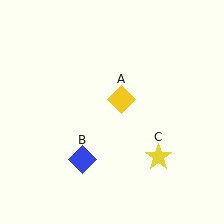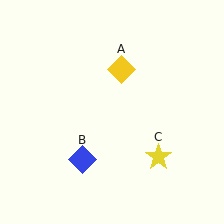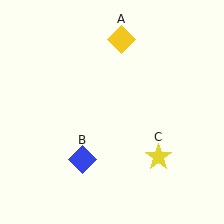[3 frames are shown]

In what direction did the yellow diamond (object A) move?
The yellow diamond (object A) moved up.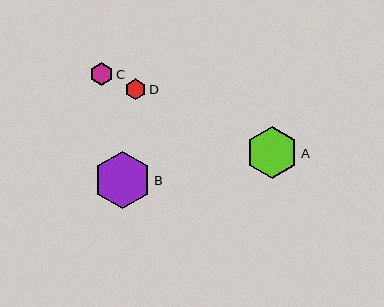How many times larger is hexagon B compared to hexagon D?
Hexagon B is approximately 2.8 times the size of hexagon D.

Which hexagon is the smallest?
Hexagon D is the smallest with a size of approximately 21 pixels.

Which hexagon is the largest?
Hexagon B is the largest with a size of approximately 58 pixels.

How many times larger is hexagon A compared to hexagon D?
Hexagon A is approximately 2.5 times the size of hexagon D.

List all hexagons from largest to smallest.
From largest to smallest: B, A, C, D.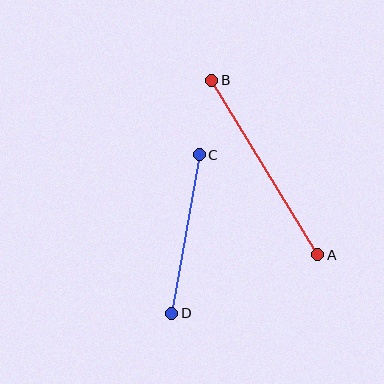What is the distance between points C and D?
The distance is approximately 161 pixels.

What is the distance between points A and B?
The distance is approximately 204 pixels.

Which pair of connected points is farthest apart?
Points A and B are farthest apart.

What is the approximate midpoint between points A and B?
The midpoint is at approximately (265, 168) pixels.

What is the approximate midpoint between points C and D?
The midpoint is at approximately (186, 234) pixels.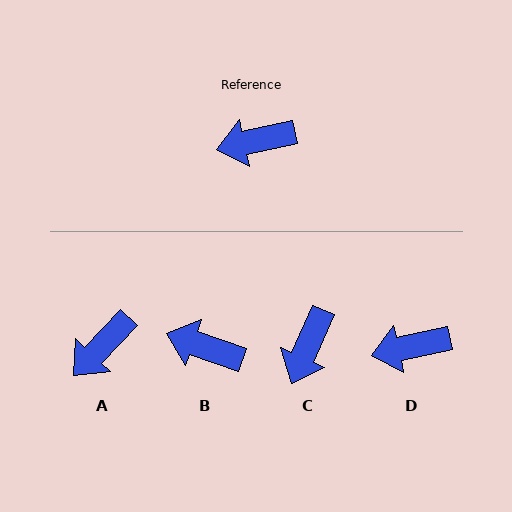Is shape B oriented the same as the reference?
No, it is off by about 31 degrees.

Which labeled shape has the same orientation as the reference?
D.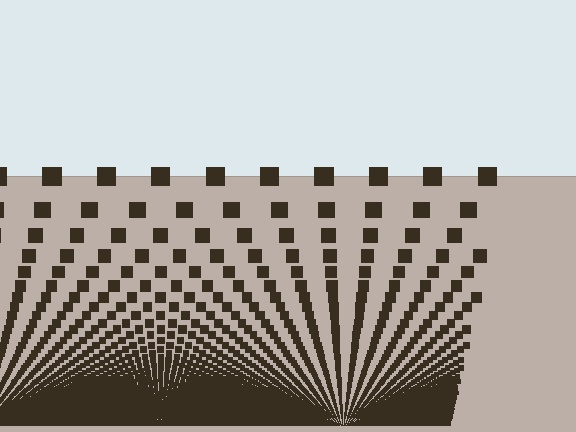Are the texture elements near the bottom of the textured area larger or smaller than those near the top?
Smaller. The gradient is inverted — elements near the bottom are smaller and denser.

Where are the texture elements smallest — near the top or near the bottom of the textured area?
Near the bottom.